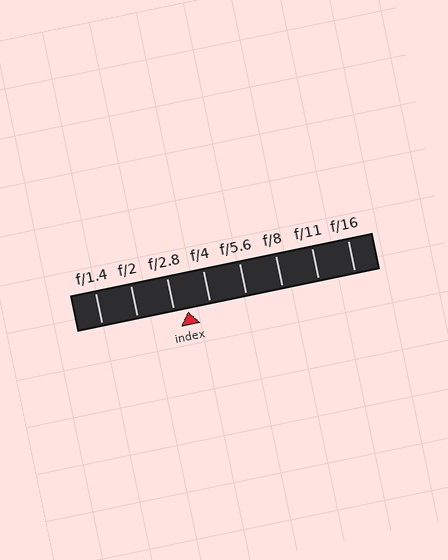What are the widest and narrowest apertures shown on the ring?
The widest aperture shown is f/1.4 and the narrowest is f/16.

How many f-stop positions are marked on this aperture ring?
There are 8 f-stop positions marked.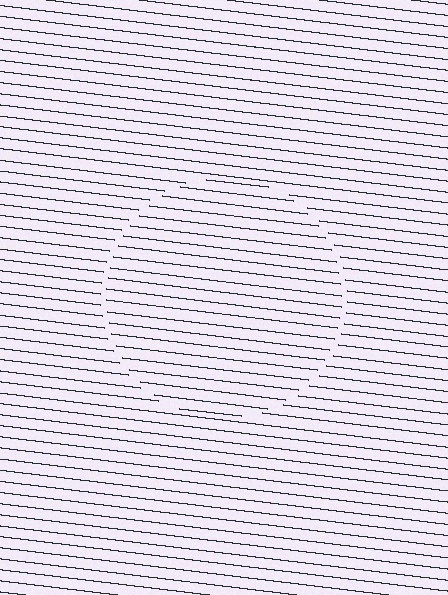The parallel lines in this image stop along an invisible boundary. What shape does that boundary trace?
An illusory circle. The interior of the shape contains the same grating, shifted by half a period — the contour is defined by the phase discontinuity where line-ends from the inner and outer gratings abut.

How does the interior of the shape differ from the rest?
The interior of the shape contains the same grating, shifted by half a period — the contour is defined by the phase discontinuity where line-ends from the inner and outer gratings abut.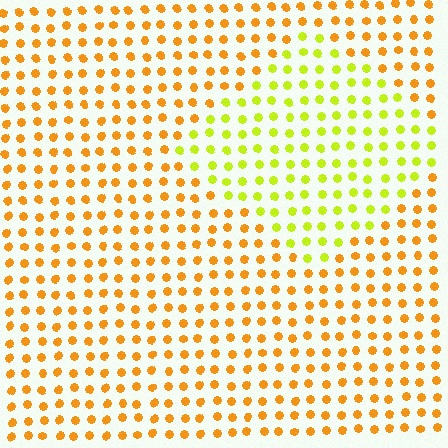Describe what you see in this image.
The image is filled with small orange elements in a uniform arrangement. A diamond-shaped region is visible where the elements are tinted to a slightly different hue, forming a subtle color boundary.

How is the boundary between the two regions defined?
The boundary is defined purely by a slight shift in hue (about 40 degrees). Spacing, size, and orientation are identical on both sides.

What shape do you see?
I see a diamond.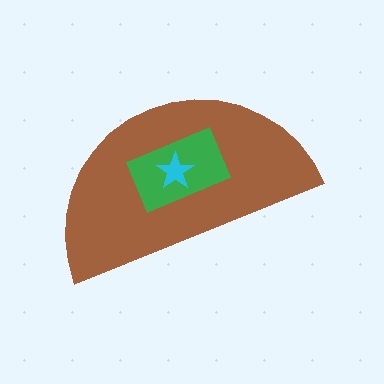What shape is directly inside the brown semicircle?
The green rectangle.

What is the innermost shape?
The cyan star.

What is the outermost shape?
The brown semicircle.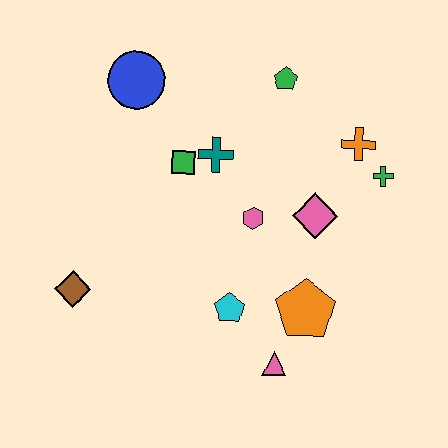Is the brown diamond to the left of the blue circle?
Yes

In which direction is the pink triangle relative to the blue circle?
The pink triangle is below the blue circle.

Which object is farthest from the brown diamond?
The green cross is farthest from the brown diamond.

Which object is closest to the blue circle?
The green square is closest to the blue circle.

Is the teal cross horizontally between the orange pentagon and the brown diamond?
Yes